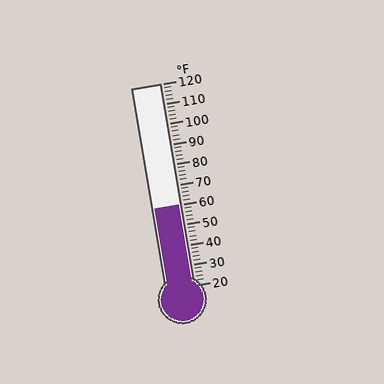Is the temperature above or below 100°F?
The temperature is below 100°F.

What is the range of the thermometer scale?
The thermometer scale ranges from 20°F to 120°F.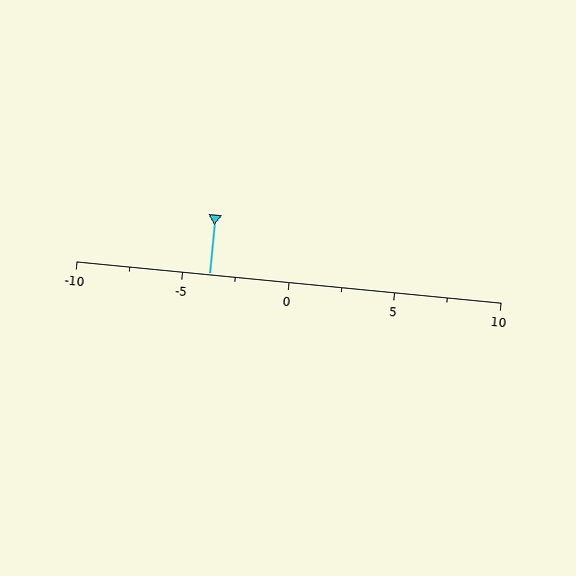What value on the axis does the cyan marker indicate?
The marker indicates approximately -3.8.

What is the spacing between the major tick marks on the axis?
The major ticks are spaced 5 apart.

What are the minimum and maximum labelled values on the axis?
The axis runs from -10 to 10.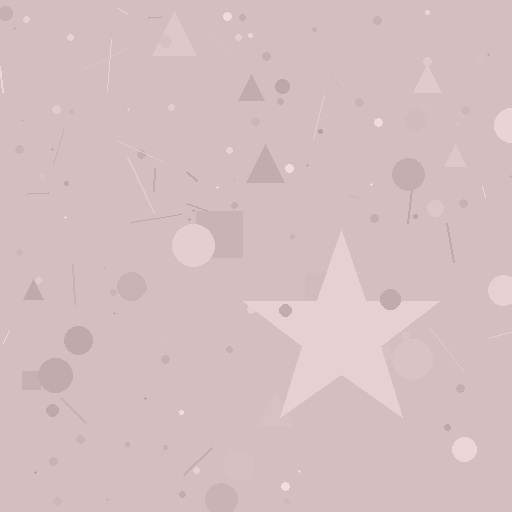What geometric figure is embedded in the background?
A star is embedded in the background.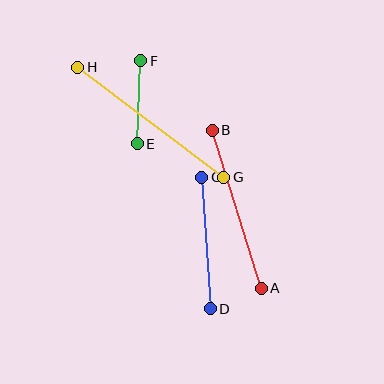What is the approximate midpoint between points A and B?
The midpoint is at approximately (237, 209) pixels.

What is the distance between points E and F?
The distance is approximately 83 pixels.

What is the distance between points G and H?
The distance is approximately 183 pixels.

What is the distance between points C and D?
The distance is approximately 132 pixels.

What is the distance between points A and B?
The distance is approximately 165 pixels.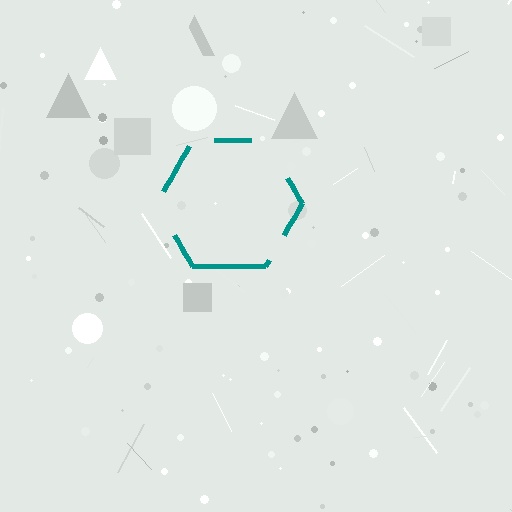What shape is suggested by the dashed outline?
The dashed outline suggests a hexagon.